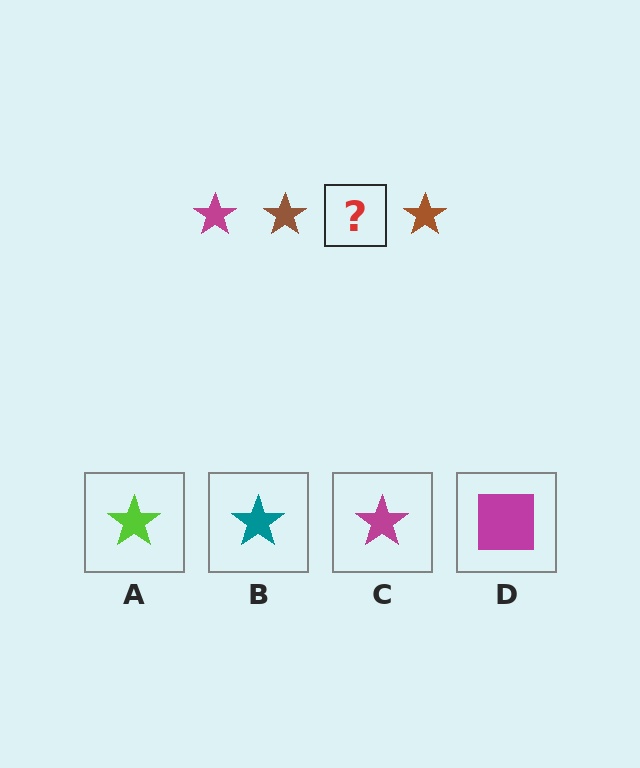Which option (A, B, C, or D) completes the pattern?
C.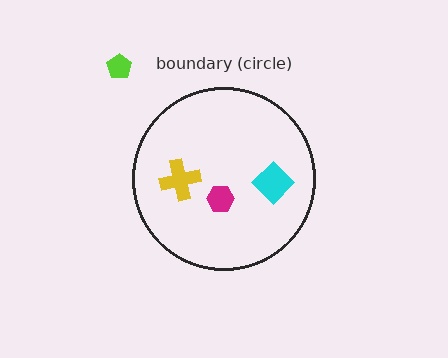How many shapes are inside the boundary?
3 inside, 1 outside.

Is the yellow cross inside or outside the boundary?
Inside.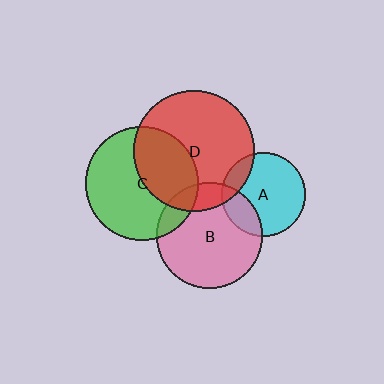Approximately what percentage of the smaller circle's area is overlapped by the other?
Approximately 40%.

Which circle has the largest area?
Circle D (red).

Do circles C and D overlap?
Yes.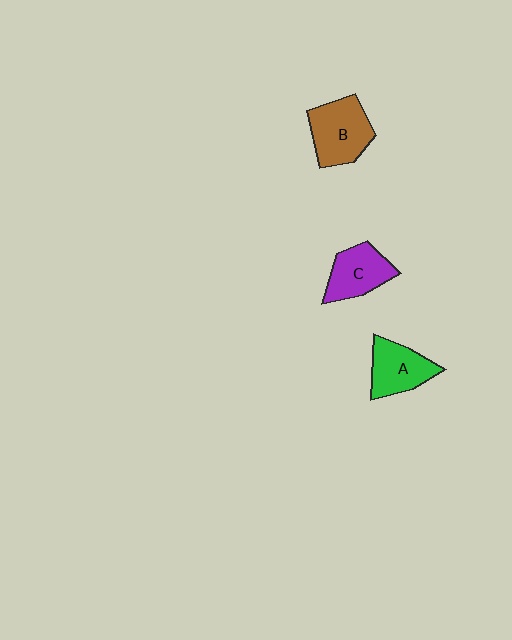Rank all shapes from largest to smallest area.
From largest to smallest: B (brown), A (green), C (purple).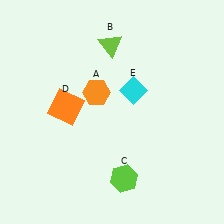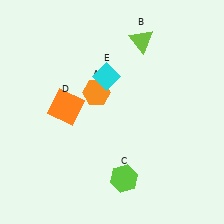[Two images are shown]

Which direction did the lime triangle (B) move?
The lime triangle (B) moved right.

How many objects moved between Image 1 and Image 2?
2 objects moved between the two images.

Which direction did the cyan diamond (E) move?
The cyan diamond (E) moved left.